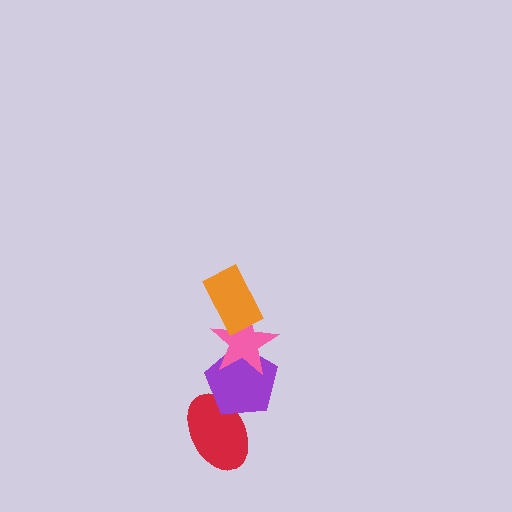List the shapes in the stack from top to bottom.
From top to bottom: the orange rectangle, the pink star, the purple pentagon, the red ellipse.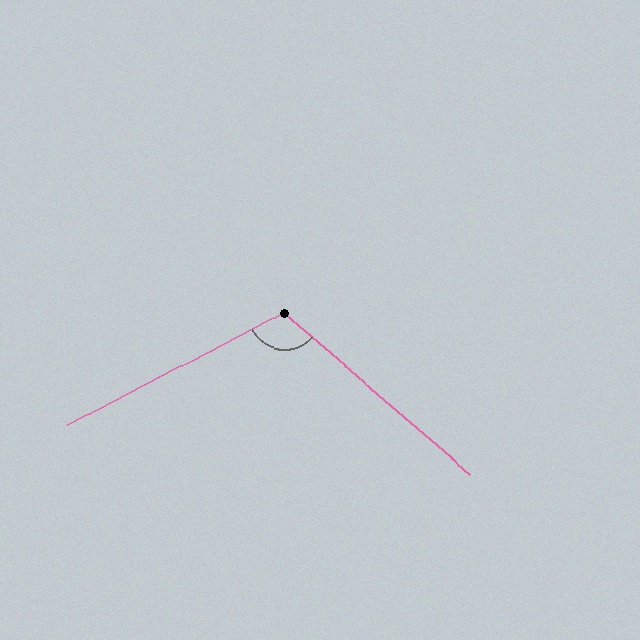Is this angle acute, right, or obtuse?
It is obtuse.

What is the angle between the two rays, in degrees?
Approximately 112 degrees.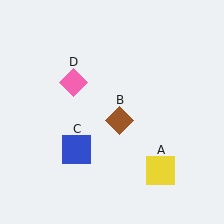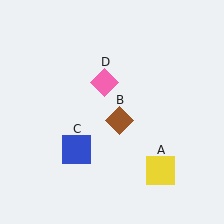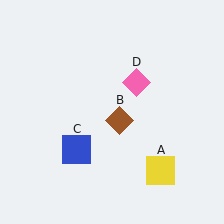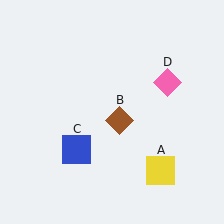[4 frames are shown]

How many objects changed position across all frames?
1 object changed position: pink diamond (object D).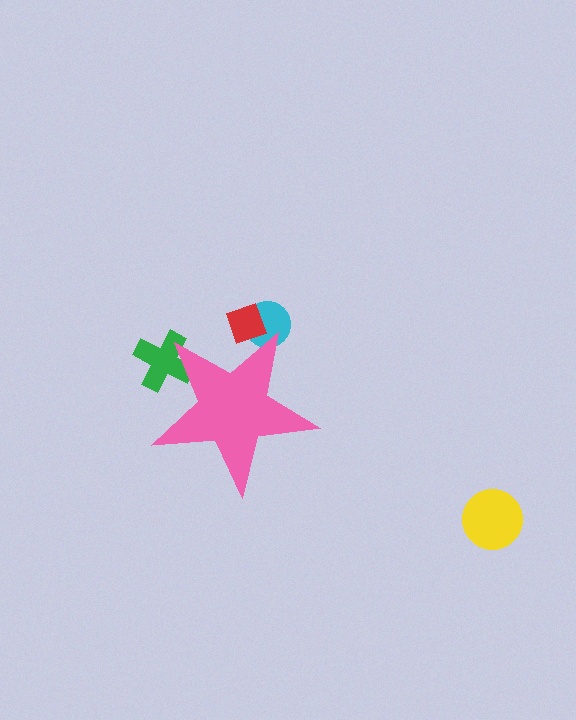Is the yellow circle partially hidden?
No, the yellow circle is fully visible.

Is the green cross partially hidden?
Yes, the green cross is partially hidden behind the pink star.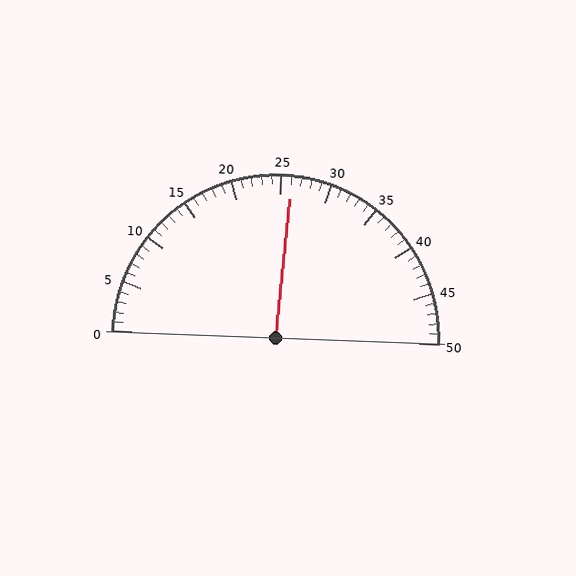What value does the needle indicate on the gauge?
The needle indicates approximately 26.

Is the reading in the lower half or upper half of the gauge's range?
The reading is in the upper half of the range (0 to 50).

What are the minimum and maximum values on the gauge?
The gauge ranges from 0 to 50.